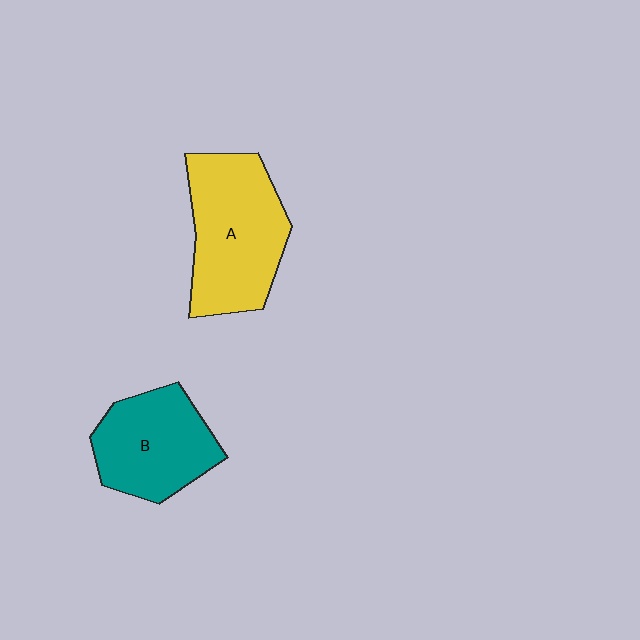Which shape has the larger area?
Shape A (yellow).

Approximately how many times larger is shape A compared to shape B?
Approximately 1.3 times.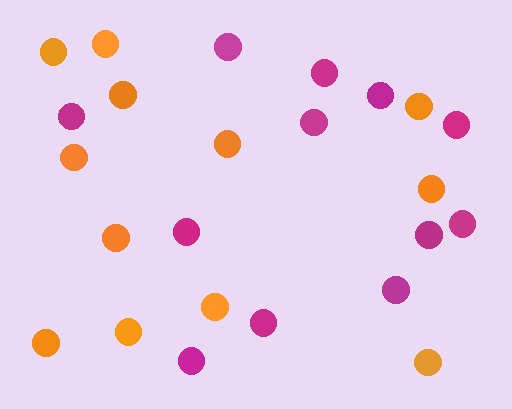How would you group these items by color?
There are 2 groups: one group of magenta circles (12) and one group of orange circles (12).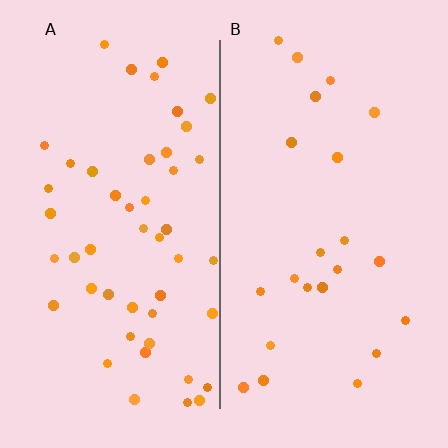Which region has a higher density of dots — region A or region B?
A (the left).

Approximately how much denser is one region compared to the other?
Approximately 2.1× — region A over region B.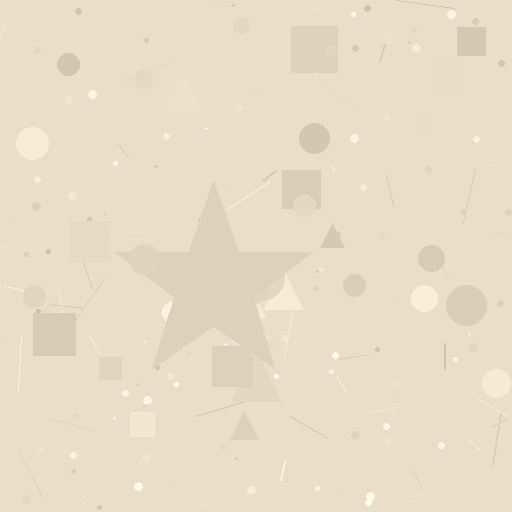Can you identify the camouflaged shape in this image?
The camouflaged shape is a star.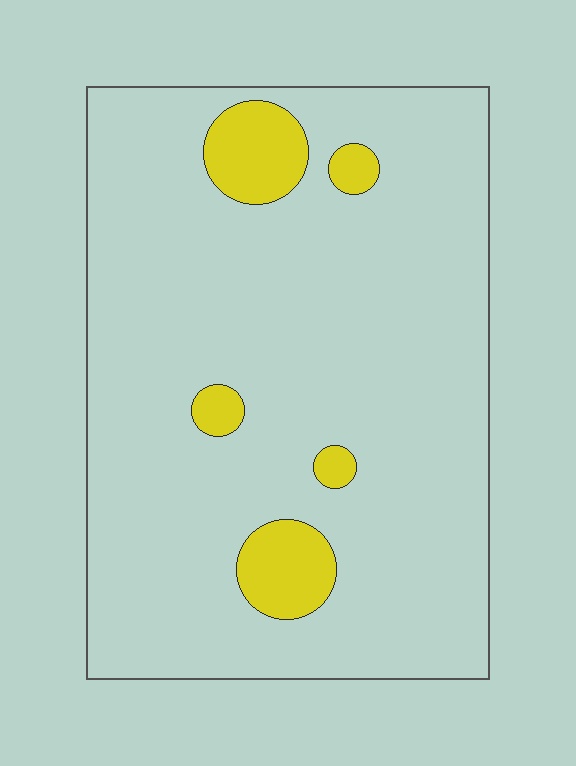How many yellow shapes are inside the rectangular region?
5.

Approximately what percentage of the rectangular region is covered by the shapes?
Approximately 10%.